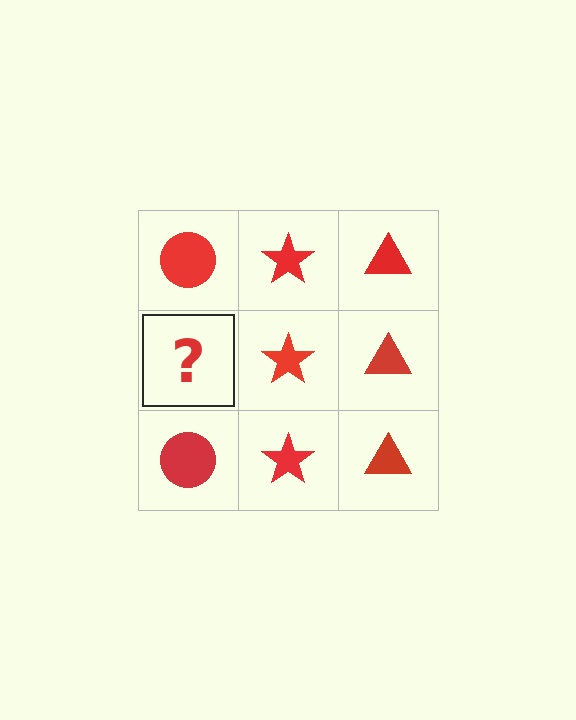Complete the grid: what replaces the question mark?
The question mark should be replaced with a red circle.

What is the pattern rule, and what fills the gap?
The rule is that each column has a consistent shape. The gap should be filled with a red circle.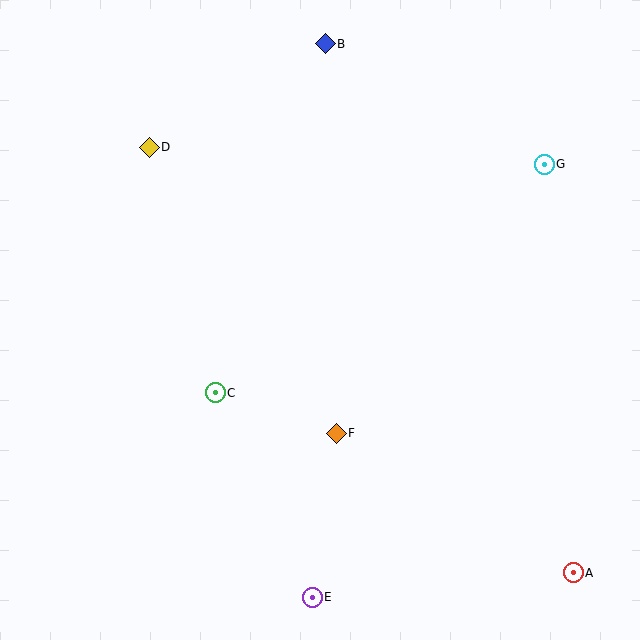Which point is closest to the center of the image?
Point F at (336, 433) is closest to the center.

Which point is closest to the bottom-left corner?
Point E is closest to the bottom-left corner.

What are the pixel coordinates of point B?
Point B is at (325, 44).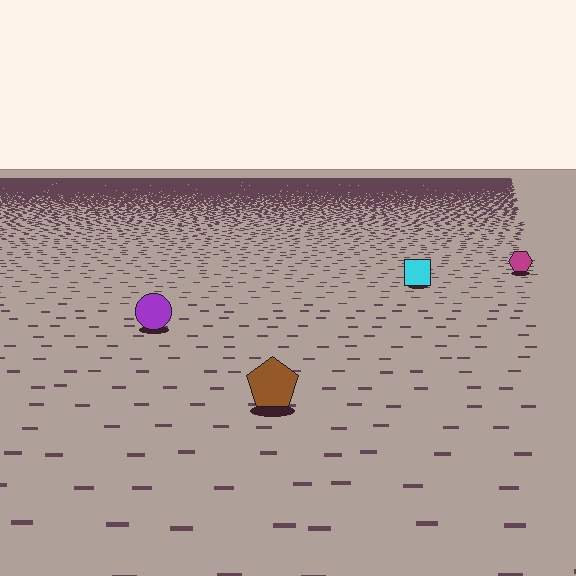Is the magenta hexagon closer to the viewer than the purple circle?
No. The purple circle is closer — you can tell from the texture gradient: the ground texture is coarser near it.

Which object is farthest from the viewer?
The magenta hexagon is farthest from the viewer. It appears smaller and the ground texture around it is denser.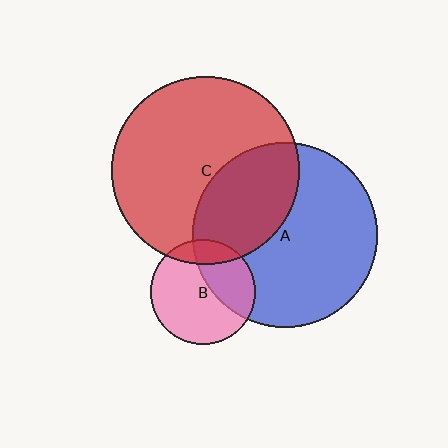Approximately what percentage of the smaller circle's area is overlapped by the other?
Approximately 35%.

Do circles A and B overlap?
Yes.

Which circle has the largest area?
Circle C (red).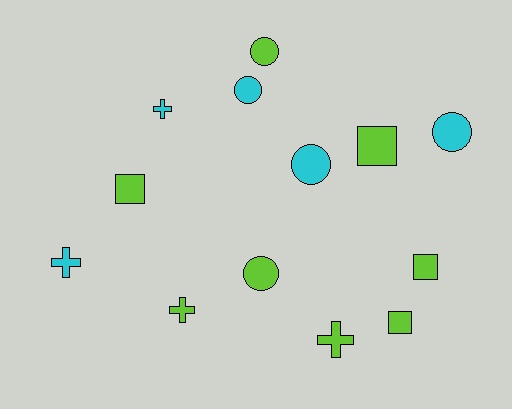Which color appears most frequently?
Lime, with 8 objects.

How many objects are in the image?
There are 13 objects.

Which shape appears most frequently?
Circle, with 5 objects.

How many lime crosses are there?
There are 2 lime crosses.